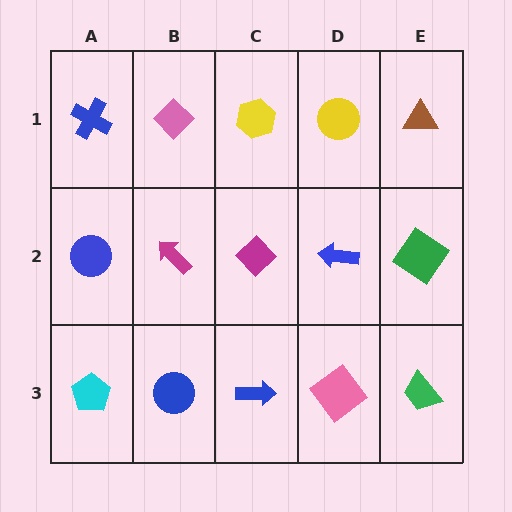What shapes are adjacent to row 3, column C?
A magenta diamond (row 2, column C), a blue circle (row 3, column B), a pink diamond (row 3, column D).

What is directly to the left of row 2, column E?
A blue arrow.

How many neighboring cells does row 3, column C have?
3.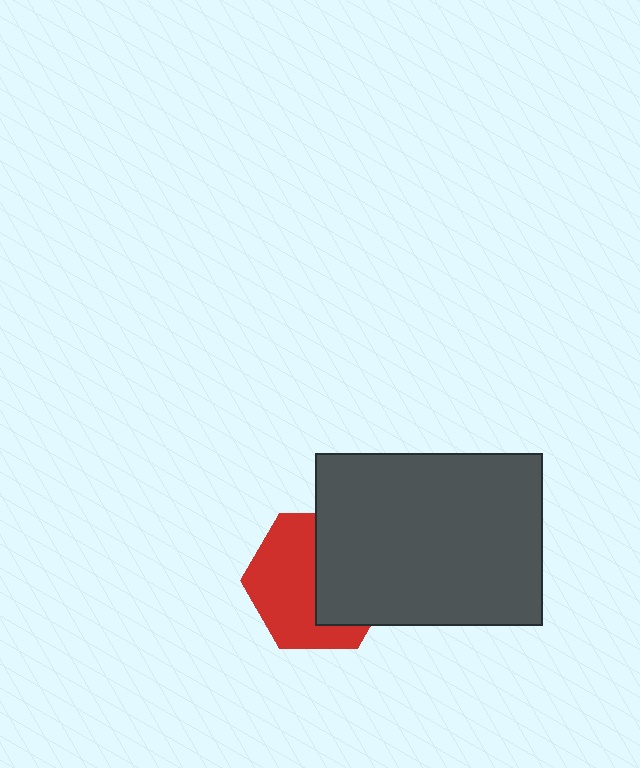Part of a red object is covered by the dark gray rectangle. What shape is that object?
It is a hexagon.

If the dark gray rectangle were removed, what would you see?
You would see the complete red hexagon.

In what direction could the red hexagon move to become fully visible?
The red hexagon could move left. That would shift it out from behind the dark gray rectangle entirely.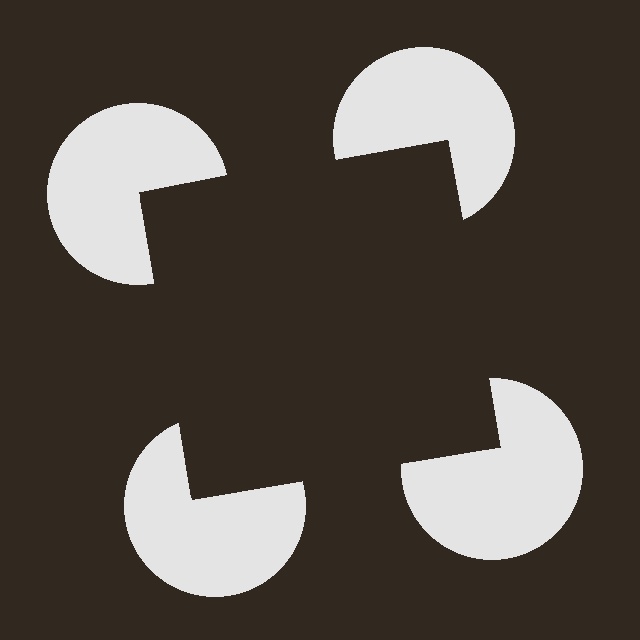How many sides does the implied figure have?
4 sides.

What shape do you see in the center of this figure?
An illusory square — its edges are inferred from the aligned wedge cuts in the pac-man discs, not physically drawn.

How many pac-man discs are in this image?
There are 4 — one at each vertex of the illusory square.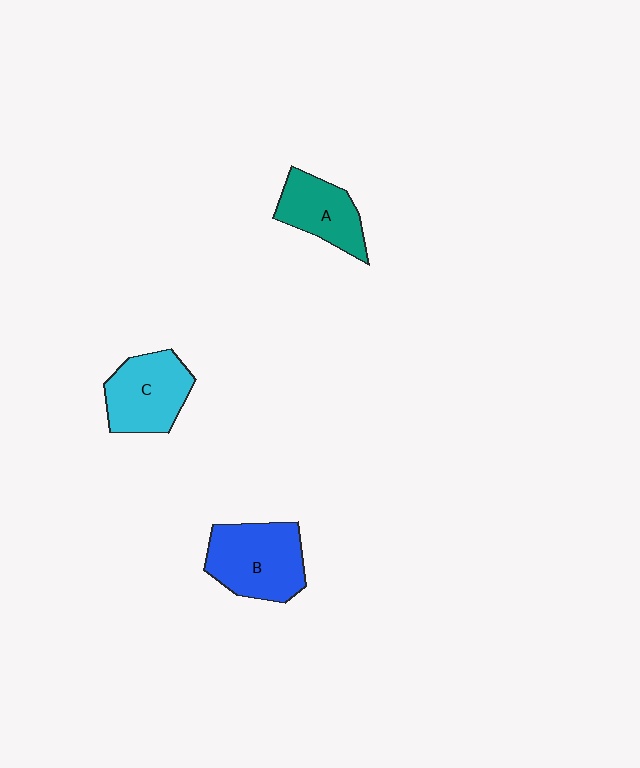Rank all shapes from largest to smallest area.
From largest to smallest: B (blue), C (cyan), A (teal).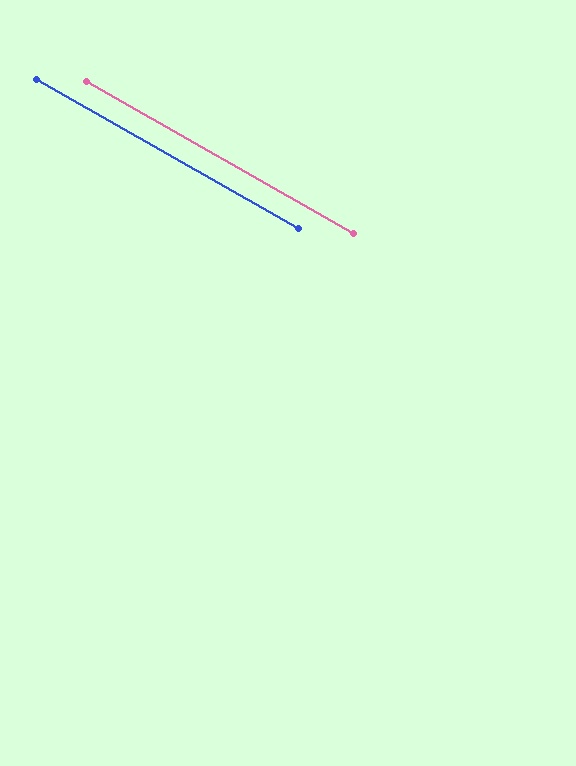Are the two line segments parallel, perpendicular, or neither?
Parallel — their directions differ by only 0.0°.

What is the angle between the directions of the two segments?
Approximately 0 degrees.